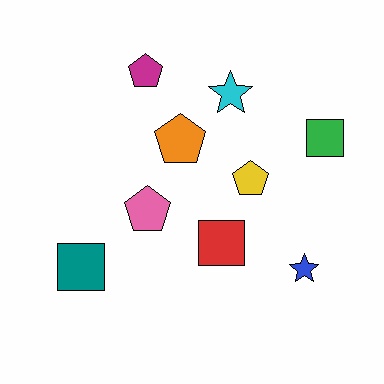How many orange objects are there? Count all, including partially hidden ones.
There is 1 orange object.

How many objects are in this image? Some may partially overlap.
There are 9 objects.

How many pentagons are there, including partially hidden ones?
There are 4 pentagons.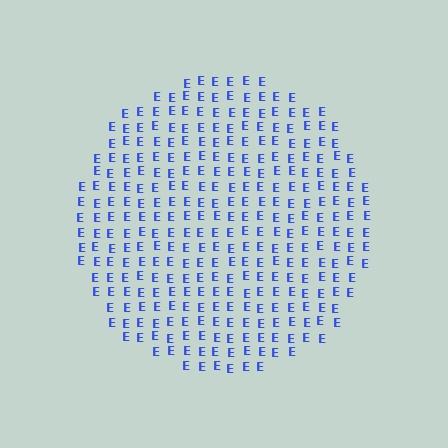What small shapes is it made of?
It is made of small letter E's.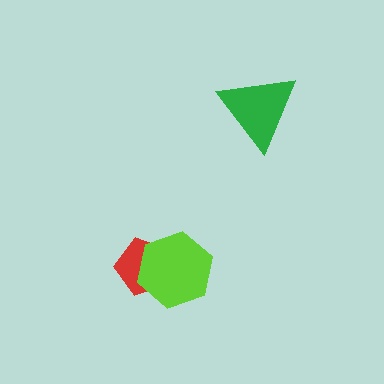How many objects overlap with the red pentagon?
1 object overlaps with the red pentagon.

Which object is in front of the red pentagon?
The lime hexagon is in front of the red pentagon.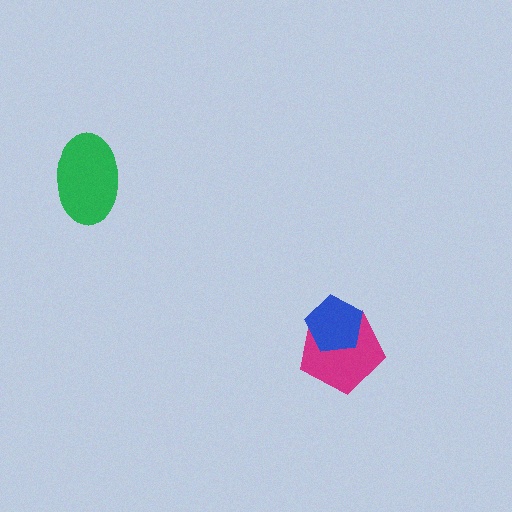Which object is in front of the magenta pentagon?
The blue pentagon is in front of the magenta pentagon.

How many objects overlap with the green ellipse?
0 objects overlap with the green ellipse.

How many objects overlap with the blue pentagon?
1 object overlaps with the blue pentagon.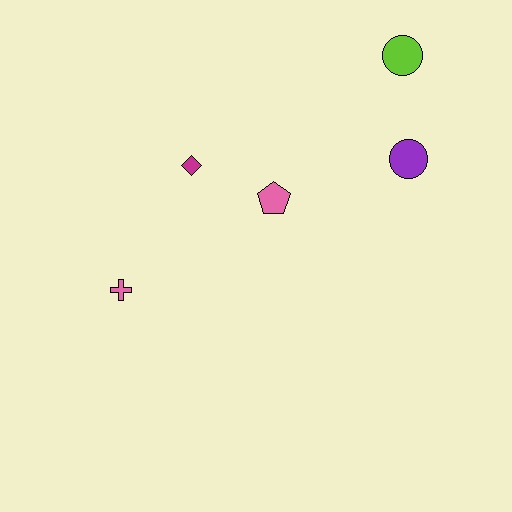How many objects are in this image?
There are 5 objects.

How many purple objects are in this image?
There is 1 purple object.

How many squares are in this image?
There are no squares.